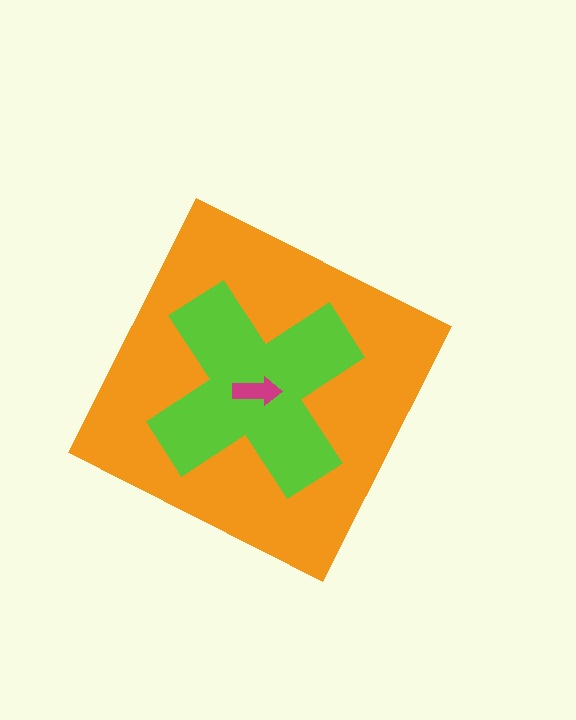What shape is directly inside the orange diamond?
The lime cross.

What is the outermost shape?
The orange diamond.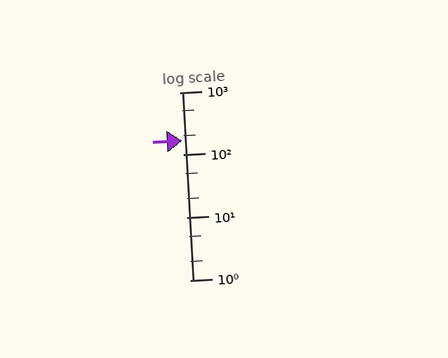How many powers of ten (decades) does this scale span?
The scale spans 3 decades, from 1 to 1000.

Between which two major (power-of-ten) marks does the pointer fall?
The pointer is between 100 and 1000.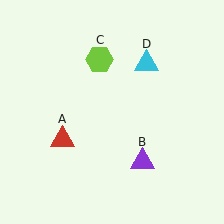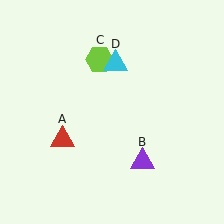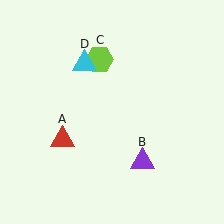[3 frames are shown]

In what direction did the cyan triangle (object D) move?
The cyan triangle (object D) moved left.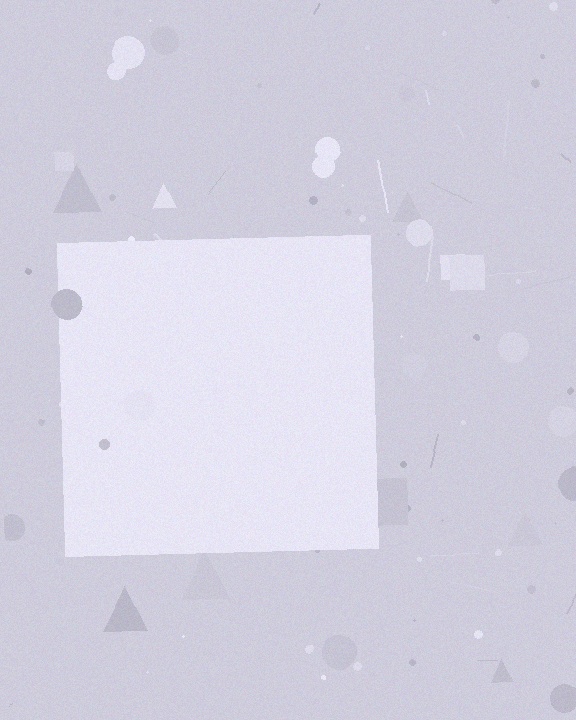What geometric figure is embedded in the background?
A square is embedded in the background.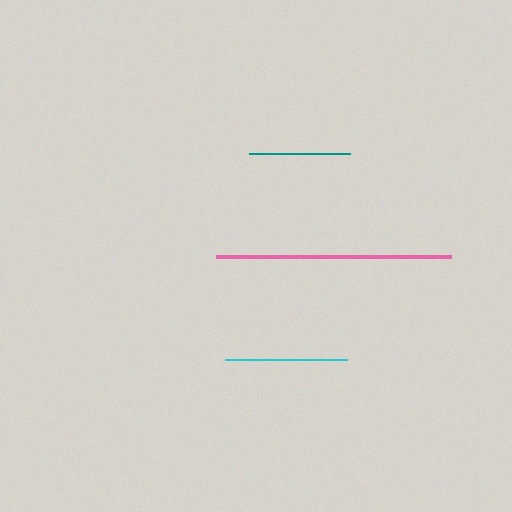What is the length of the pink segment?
The pink segment is approximately 235 pixels long.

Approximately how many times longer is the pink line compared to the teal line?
The pink line is approximately 2.3 times the length of the teal line.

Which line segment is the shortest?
The teal line is the shortest at approximately 101 pixels.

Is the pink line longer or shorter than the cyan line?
The pink line is longer than the cyan line.